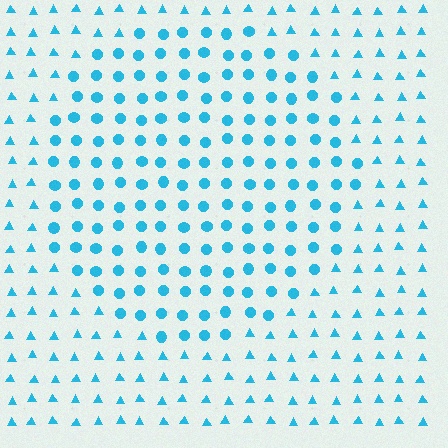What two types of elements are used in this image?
The image uses circles inside the circle region and triangles outside it.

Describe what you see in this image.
The image is filled with small cyan elements arranged in a uniform grid. A circle-shaped region contains circles, while the surrounding area contains triangles. The boundary is defined purely by the change in element shape.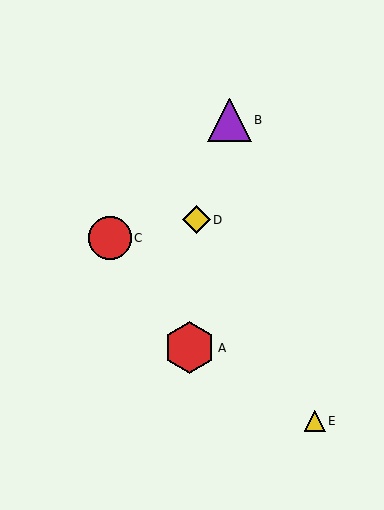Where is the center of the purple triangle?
The center of the purple triangle is at (230, 120).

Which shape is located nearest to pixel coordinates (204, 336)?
The red hexagon (labeled A) at (189, 348) is nearest to that location.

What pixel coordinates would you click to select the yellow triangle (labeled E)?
Click at (315, 421) to select the yellow triangle E.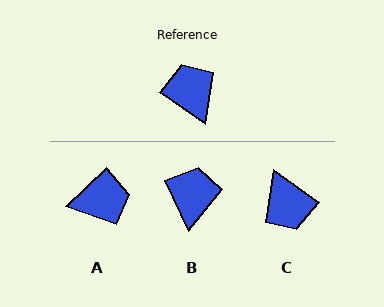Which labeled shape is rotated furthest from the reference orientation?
C, about 180 degrees away.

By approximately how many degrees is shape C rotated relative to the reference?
Approximately 180 degrees counter-clockwise.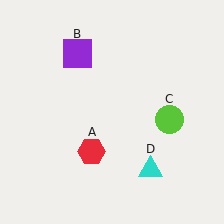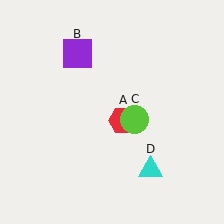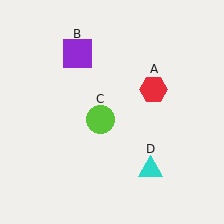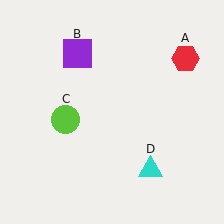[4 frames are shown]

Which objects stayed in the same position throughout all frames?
Purple square (object B) and cyan triangle (object D) remained stationary.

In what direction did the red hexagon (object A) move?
The red hexagon (object A) moved up and to the right.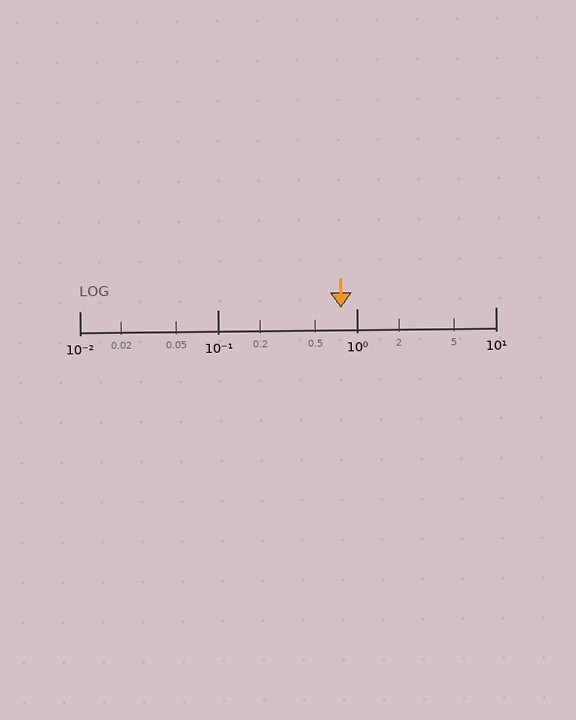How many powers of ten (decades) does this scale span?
The scale spans 3 decades, from 0.01 to 10.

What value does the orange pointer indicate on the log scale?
The pointer indicates approximately 0.77.